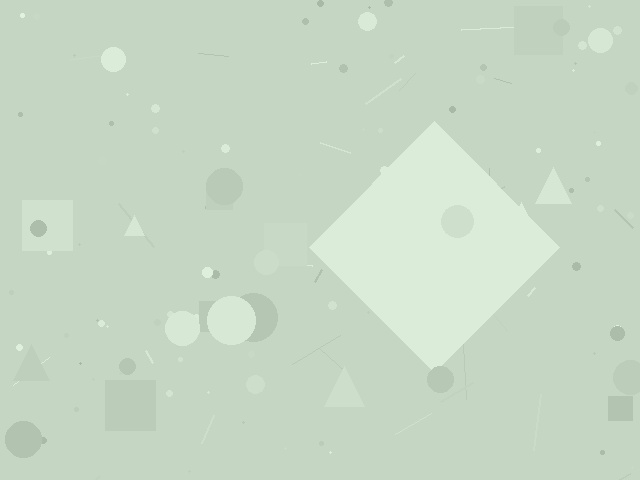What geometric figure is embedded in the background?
A diamond is embedded in the background.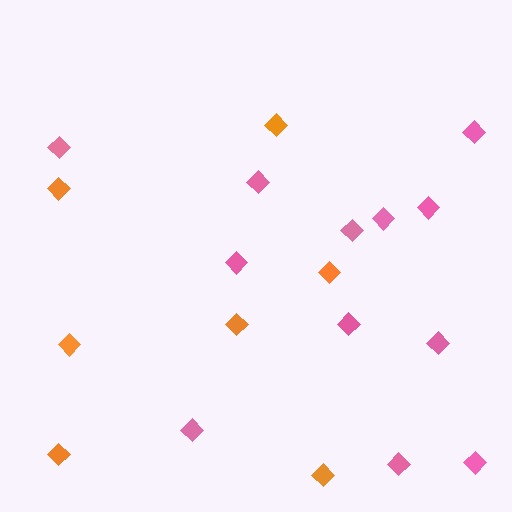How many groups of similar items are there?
There are 2 groups: one group of pink diamonds (12) and one group of orange diamonds (7).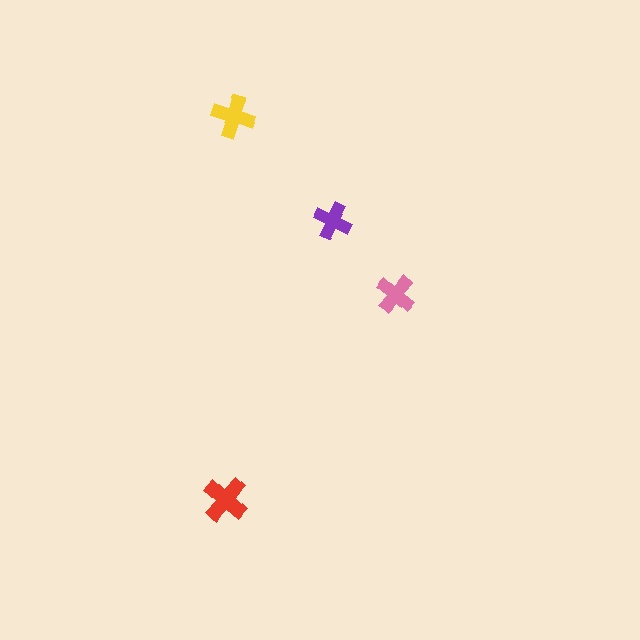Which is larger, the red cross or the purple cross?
The red one.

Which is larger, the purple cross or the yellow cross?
The yellow one.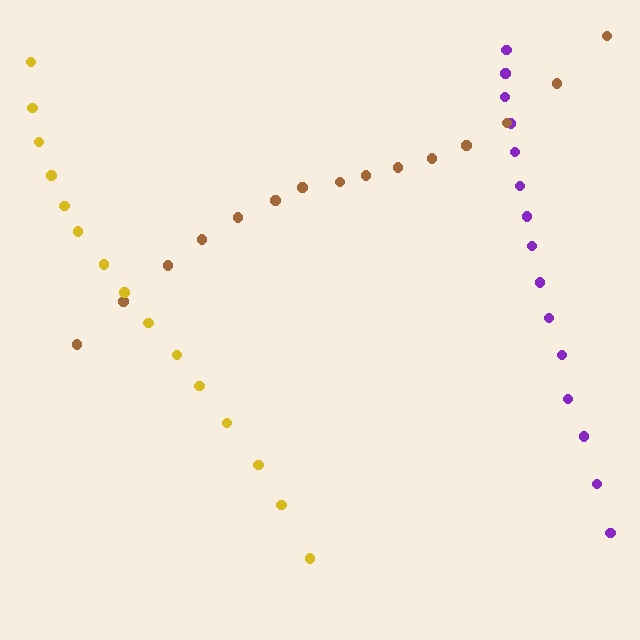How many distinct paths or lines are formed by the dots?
There are 3 distinct paths.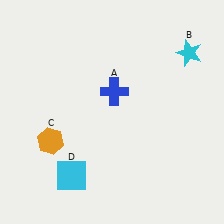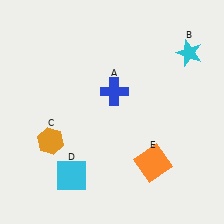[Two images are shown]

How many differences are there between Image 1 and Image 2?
There is 1 difference between the two images.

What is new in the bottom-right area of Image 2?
An orange square (E) was added in the bottom-right area of Image 2.